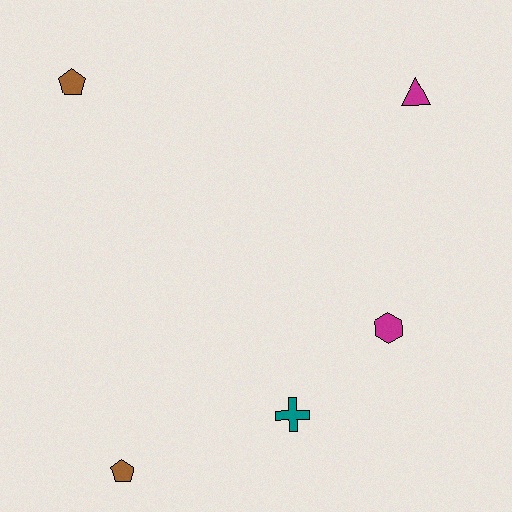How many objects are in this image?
There are 5 objects.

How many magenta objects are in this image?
There are 2 magenta objects.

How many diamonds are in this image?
There are no diamonds.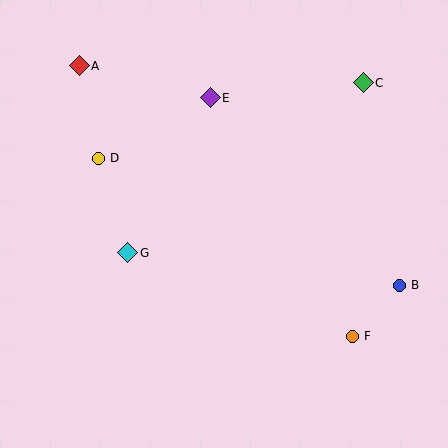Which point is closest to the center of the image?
Point G at (128, 253) is closest to the center.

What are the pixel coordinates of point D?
Point D is at (98, 158).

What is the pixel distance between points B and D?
The distance between B and D is 327 pixels.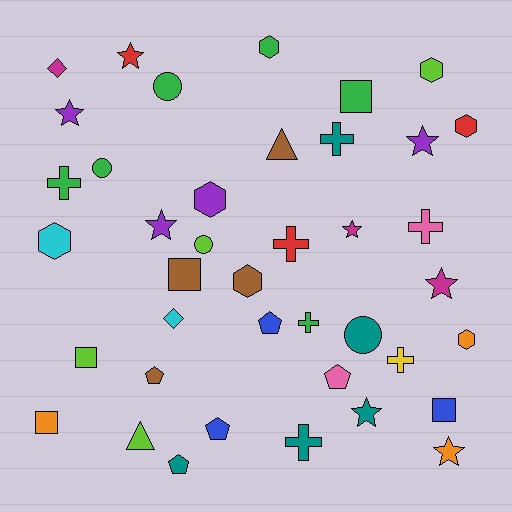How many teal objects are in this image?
There are 5 teal objects.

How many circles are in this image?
There are 4 circles.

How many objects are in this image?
There are 40 objects.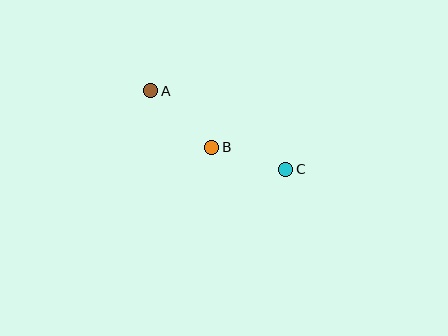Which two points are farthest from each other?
Points A and C are farthest from each other.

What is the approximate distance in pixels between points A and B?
The distance between A and B is approximately 83 pixels.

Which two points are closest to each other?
Points B and C are closest to each other.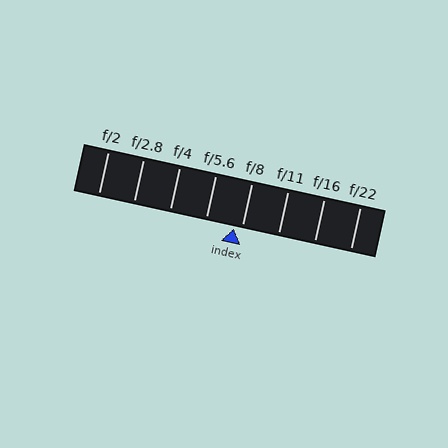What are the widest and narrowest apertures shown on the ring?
The widest aperture shown is f/2 and the narrowest is f/22.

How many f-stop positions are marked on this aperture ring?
There are 8 f-stop positions marked.